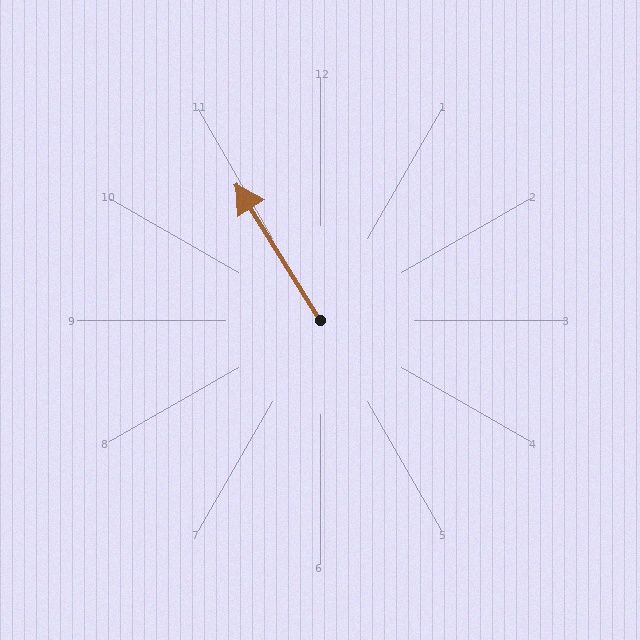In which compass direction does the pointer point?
Northwest.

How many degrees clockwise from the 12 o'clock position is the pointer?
Approximately 328 degrees.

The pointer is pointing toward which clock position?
Roughly 11 o'clock.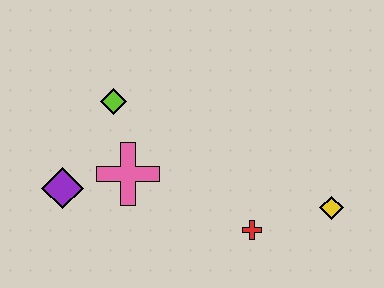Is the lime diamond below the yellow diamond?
No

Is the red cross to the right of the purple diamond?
Yes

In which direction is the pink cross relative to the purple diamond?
The pink cross is to the right of the purple diamond.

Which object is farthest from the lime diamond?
The yellow diamond is farthest from the lime diamond.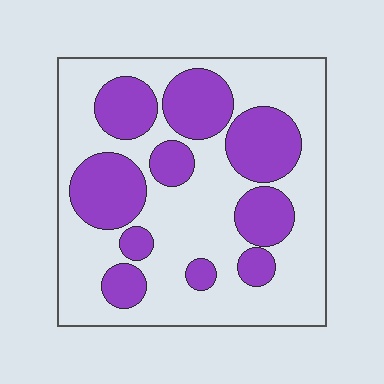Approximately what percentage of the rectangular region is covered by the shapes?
Approximately 35%.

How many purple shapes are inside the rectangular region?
10.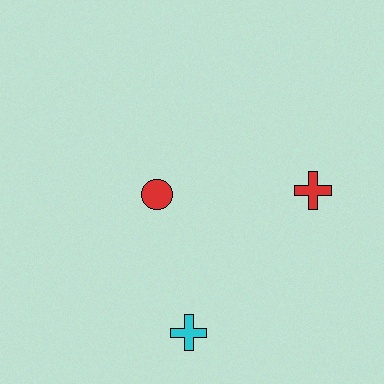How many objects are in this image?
There are 3 objects.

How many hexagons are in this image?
There are no hexagons.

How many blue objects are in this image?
There are no blue objects.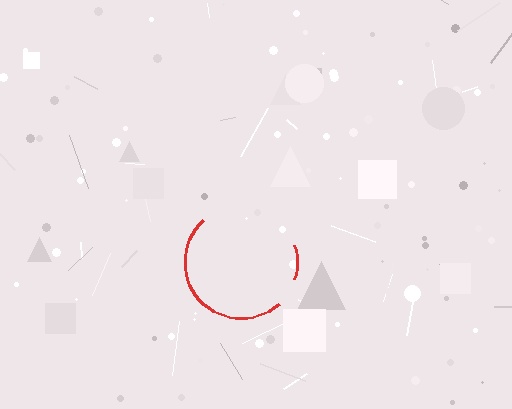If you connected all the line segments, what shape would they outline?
They would outline a circle.